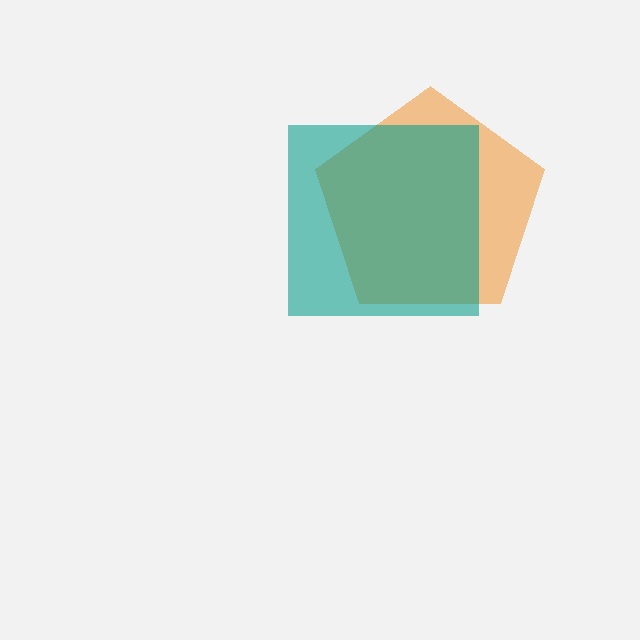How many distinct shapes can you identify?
There are 2 distinct shapes: an orange pentagon, a teal square.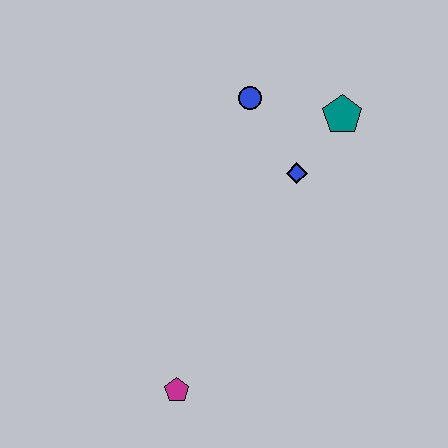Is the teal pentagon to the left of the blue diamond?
No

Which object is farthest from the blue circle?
The magenta pentagon is farthest from the blue circle.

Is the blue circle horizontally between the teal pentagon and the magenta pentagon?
Yes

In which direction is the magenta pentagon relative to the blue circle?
The magenta pentagon is below the blue circle.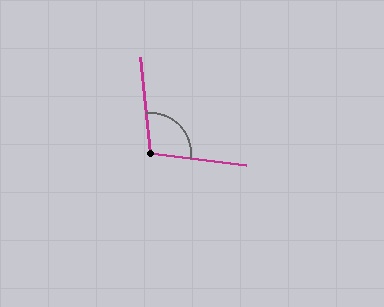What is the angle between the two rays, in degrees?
Approximately 103 degrees.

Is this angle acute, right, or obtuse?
It is obtuse.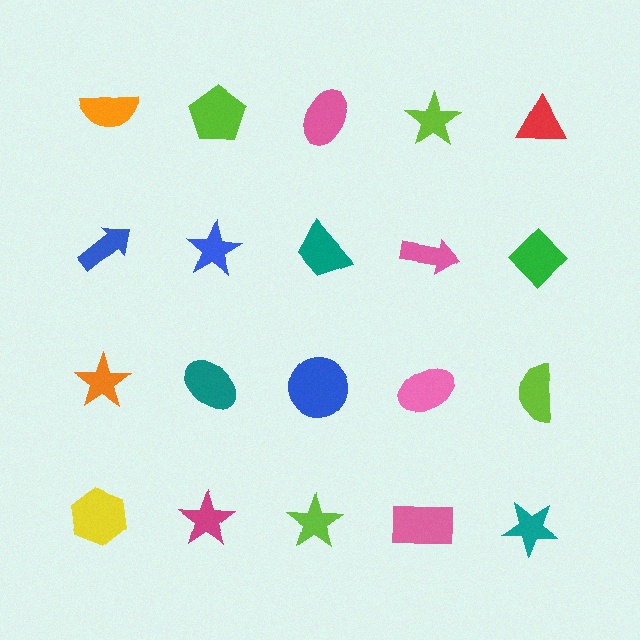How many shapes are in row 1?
5 shapes.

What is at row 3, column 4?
A pink ellipse.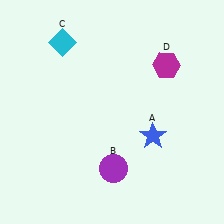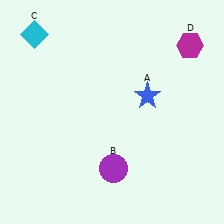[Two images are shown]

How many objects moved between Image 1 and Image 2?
3 objects moved between the two images.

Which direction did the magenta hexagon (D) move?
The magenta hexagon (D) moved right.